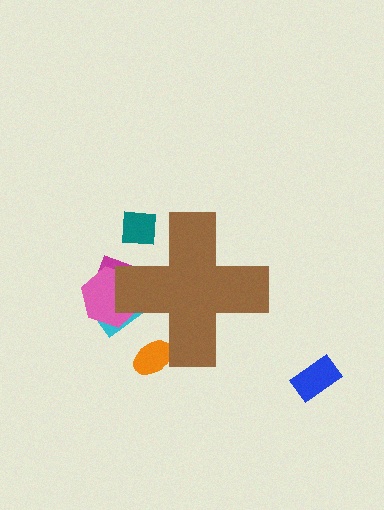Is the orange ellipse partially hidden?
Yes, the orange ellipse is partially hidden behind the brown cross.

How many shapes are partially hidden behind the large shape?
5 shapes are partially hidden.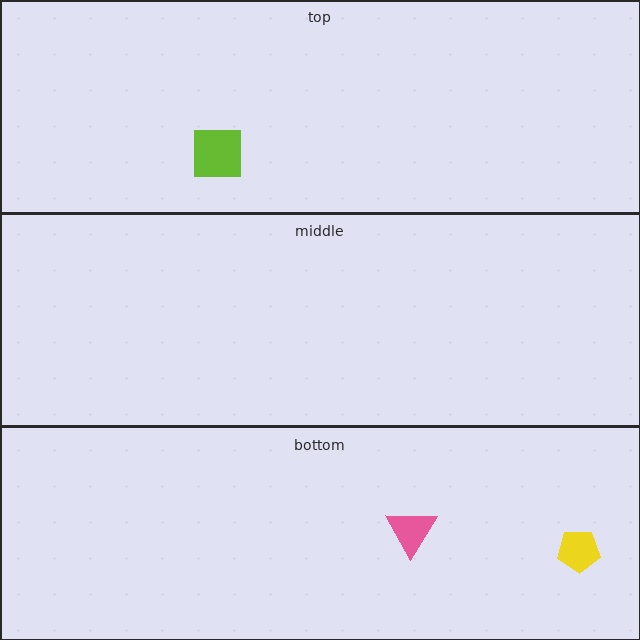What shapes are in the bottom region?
The yellow pentagon, the pink triangle.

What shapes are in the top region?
The lime square.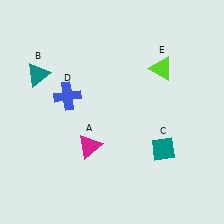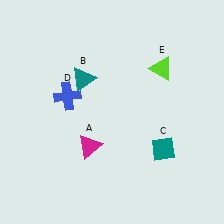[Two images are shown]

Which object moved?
The teal triangle (B) moved right.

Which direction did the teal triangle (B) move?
The teal triangle (B) moved right.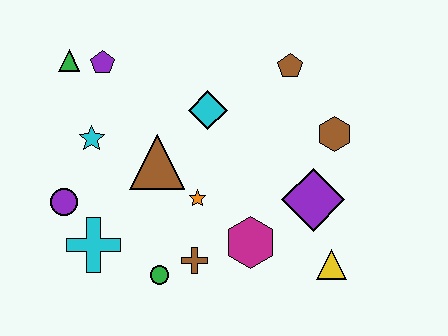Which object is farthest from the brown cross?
The green triangle is farthest from the brown cross.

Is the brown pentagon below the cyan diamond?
No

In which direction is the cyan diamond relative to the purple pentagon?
The cyan diamond is to the right of the purple pentagon.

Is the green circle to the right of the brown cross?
No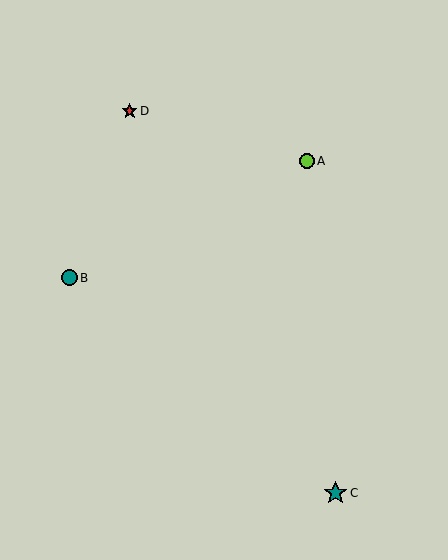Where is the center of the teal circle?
The center of the teal circle is at (70, 278).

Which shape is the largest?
The teal star (labeled C) is the largest.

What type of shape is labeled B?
Shape B is a teal circle.